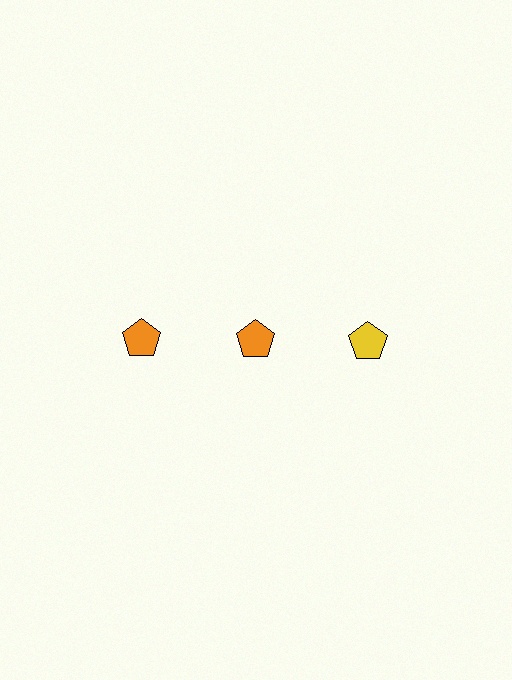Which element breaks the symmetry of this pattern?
The yellow pentagon in the top row, center column breaks the symmetry. All other shapes are orange pentagons.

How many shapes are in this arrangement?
There are 3 shapes arranged in a grid pattern.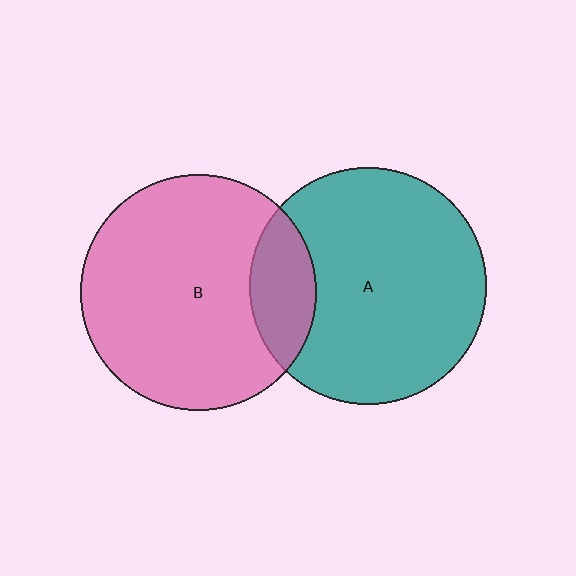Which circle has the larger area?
Circle A (teal).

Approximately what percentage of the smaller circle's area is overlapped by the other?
Approximately 15%.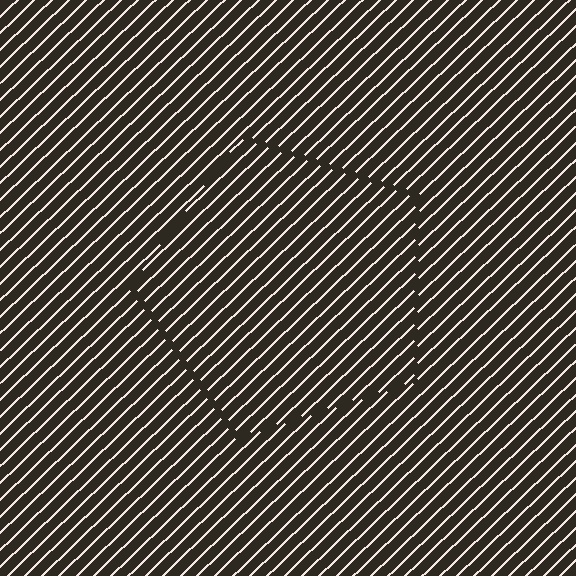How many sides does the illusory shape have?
5 sides — the line-ends trace a pentagon.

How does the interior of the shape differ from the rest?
The interior of the shape contains the same grating, shifted by half a period — the contour is defined by the phase discontinuity where line-ends from the inner and outer gratings abut.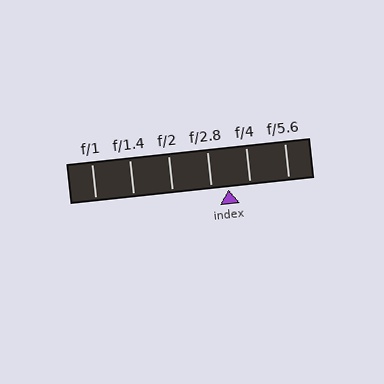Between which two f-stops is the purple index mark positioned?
The index mark is between f/2.8 and f/4.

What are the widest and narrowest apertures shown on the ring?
The widest aperture shown is f/1 and the narrowest is f/5.6.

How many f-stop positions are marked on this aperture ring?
There are 6 f-stop positions marked.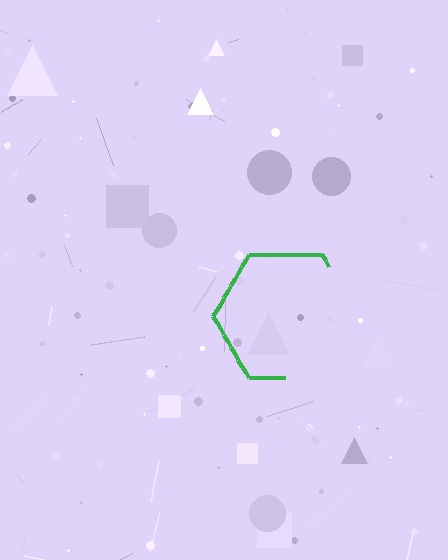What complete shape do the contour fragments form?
The contour fragments form a hexagon.